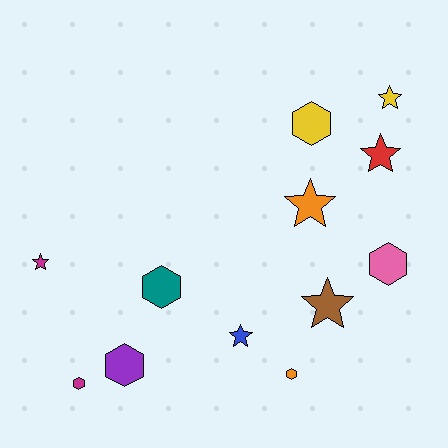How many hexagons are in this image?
There are 6 hexagons.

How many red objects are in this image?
There is 1 red object.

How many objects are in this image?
There are 12 objects.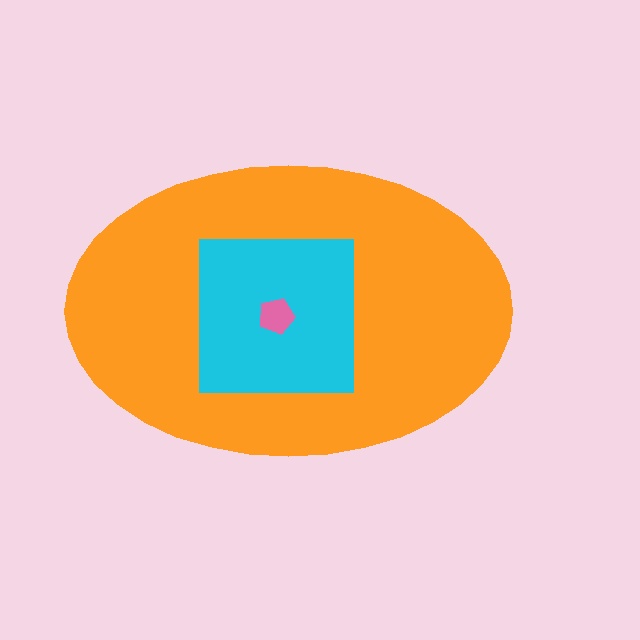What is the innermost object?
The pink pentagon.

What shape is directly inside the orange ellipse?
The cyan square.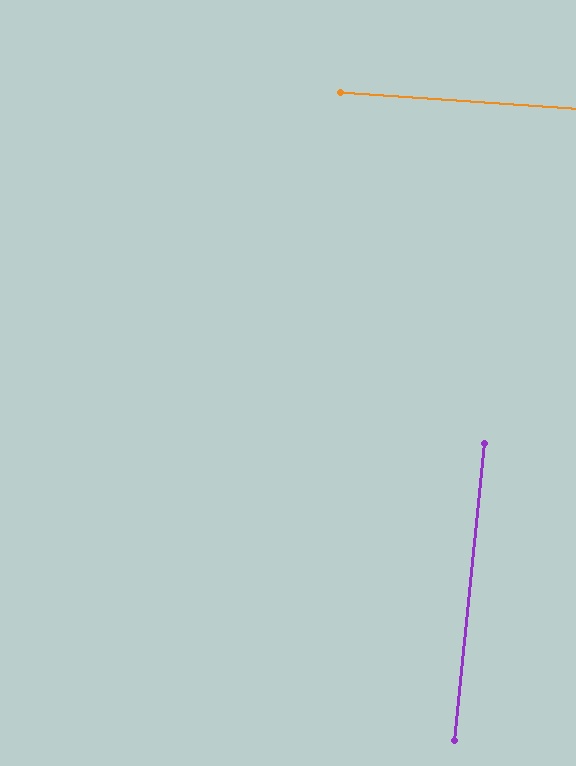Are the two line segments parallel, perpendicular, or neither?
Perpendicular — they meet at approximately 88°.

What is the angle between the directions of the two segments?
Approximately 88 degrees.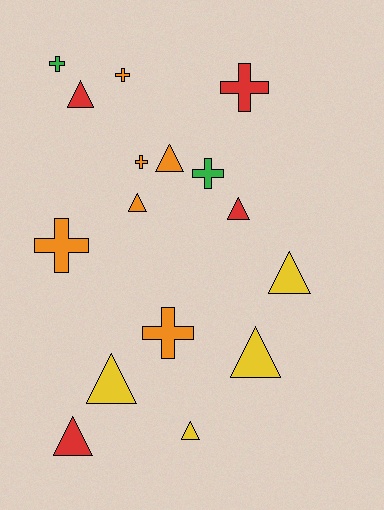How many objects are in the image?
There are 16 objects.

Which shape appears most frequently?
Triangle, with 9 objects.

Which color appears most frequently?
Orange, with 6 objects.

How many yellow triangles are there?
There are 4 yellow triangles.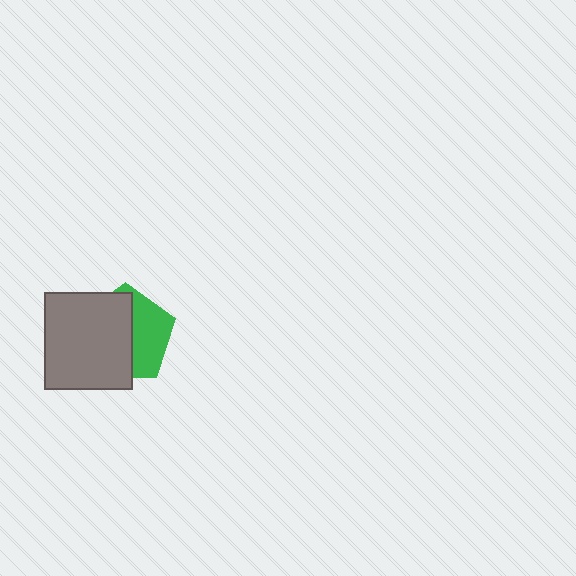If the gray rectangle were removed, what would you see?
You would see the complete green pentagon.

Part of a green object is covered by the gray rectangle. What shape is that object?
It is a pentagon.